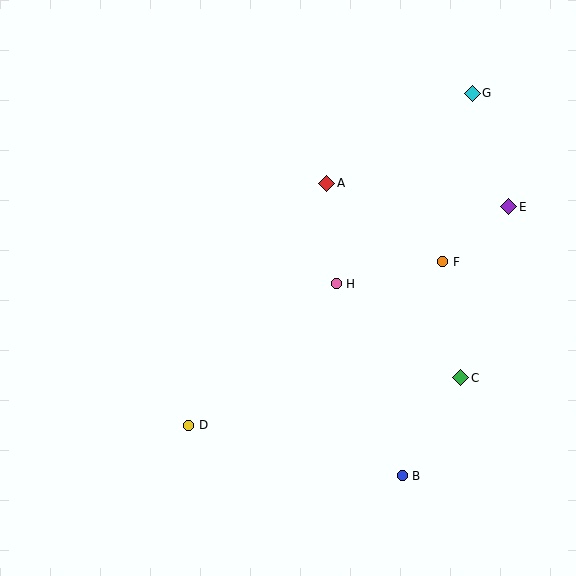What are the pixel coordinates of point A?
Point A is at (327, 183).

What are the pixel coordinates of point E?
Point E is at (509, 207).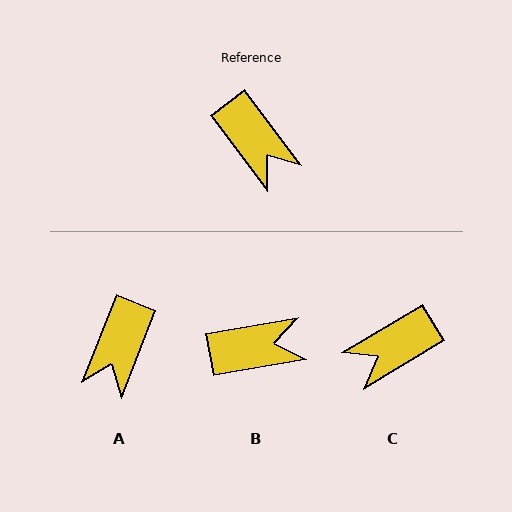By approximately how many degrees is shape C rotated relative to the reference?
Approximately 96 degrees clockwise.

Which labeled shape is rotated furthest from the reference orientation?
C, about 96 degrees away.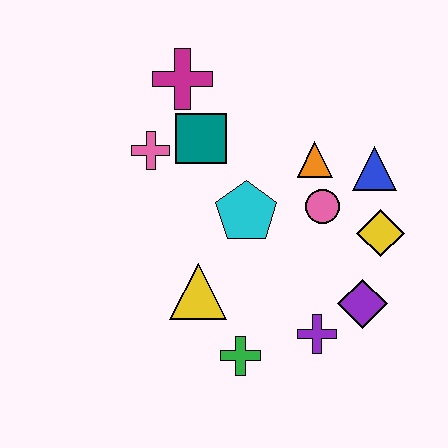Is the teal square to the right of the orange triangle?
No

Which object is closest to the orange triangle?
The pink circle is closest to the orange triangle.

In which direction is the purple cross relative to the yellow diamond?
The purple cross is below the yellow diamond.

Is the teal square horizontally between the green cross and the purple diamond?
No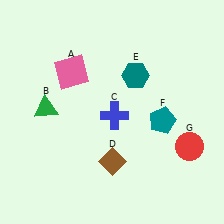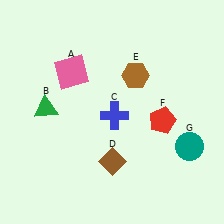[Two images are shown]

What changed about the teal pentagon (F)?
In Image 1, F is teal. In Image 2, it changed to red.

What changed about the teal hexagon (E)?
In Image 1, E is teal. In Image 2, it changed to brown.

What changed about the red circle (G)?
In Image 1, G is red. In Image 2, it changed to teal.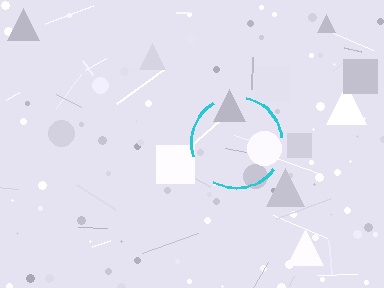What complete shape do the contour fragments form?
The contour fragments form a circle.